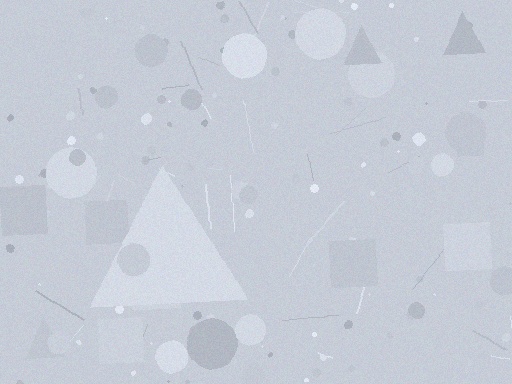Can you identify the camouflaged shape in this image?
The camouflaged shape is a triangle.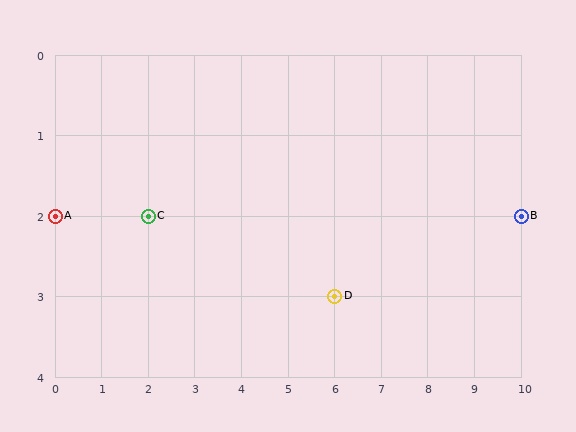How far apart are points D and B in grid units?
Points D and B are 4 columns and 1 row apart (about 4.1 grid units diagonally).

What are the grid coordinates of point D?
Point D is at grid coordinates (6, 3).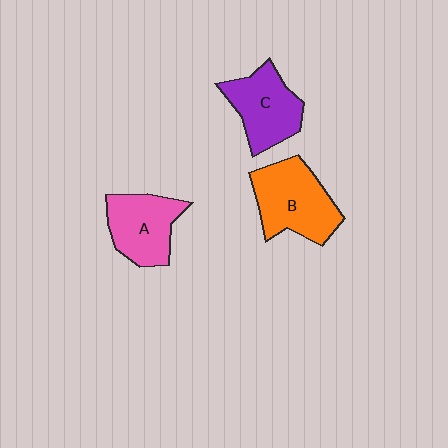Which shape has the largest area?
Shape B (orange).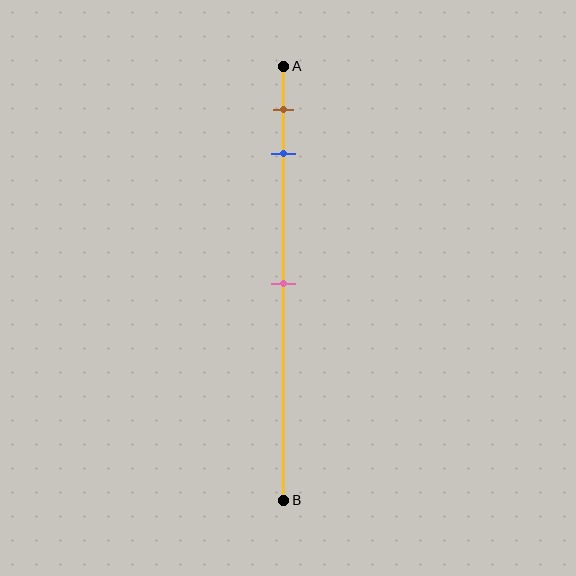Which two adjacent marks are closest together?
The brown and blue marks are the closest adjacent pair.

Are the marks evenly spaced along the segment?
No, the marks are not evenly spaced.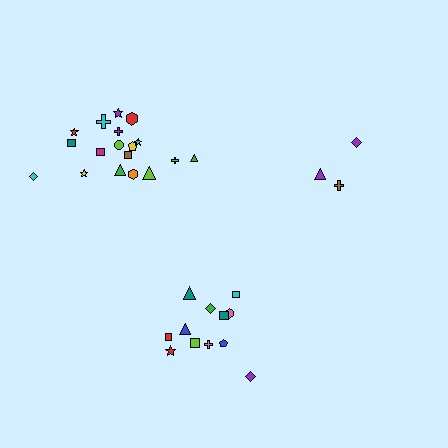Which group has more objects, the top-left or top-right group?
The top-left group.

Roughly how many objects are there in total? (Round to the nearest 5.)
Roughly 35 objects in total.